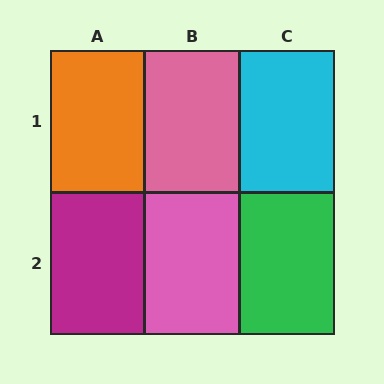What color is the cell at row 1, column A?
Orange.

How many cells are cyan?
1 cell is cyan.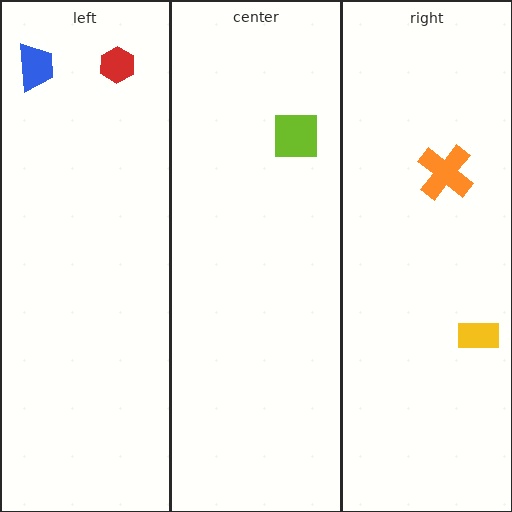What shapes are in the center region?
The lime square.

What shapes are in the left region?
The blue trapezoid, the red hexagon.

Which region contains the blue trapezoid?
The left region.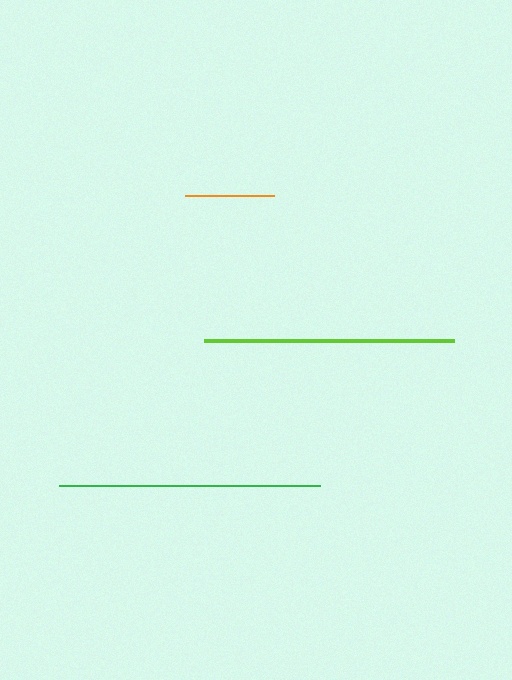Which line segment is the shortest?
The orange line is the shortest at approximately 89 pixels.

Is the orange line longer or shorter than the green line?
The green line is longer than the orange line.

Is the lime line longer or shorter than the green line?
The green line is longer than the lime line.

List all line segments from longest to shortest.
From longest to shortest: green, lime, orange.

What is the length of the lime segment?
The lime segment is approximately 250 pixels long.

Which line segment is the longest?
The green line is the longest at approximately 260 pixels.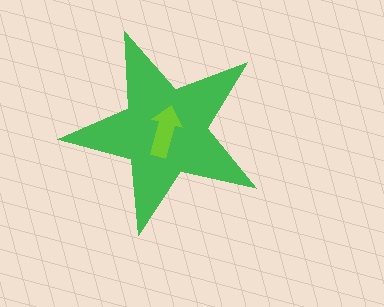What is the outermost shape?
The green star.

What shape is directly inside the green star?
The lime arrow.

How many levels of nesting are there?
2.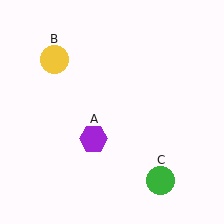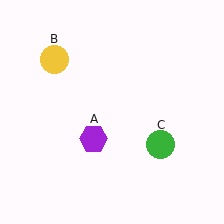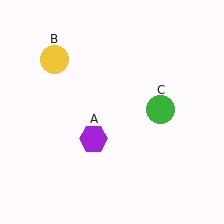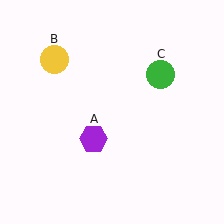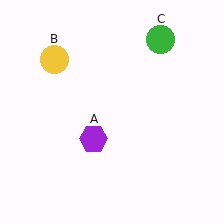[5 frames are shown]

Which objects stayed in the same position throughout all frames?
Purple hexagon (object A) and yellow circle (object B) remained stationary.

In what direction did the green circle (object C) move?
The green circle (object C) moved up.